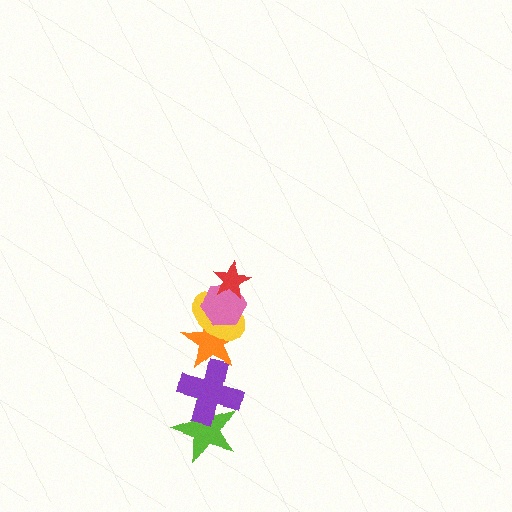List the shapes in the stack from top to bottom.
From top to bottom: the red star, the pink hexagon, the yellow ellipse, the orange star, the purple cross, the lime star.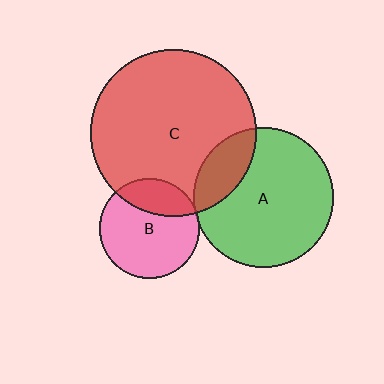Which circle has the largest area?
Circle C (red).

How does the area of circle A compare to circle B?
Approximately 2.0 times.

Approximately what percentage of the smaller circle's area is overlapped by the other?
Approximately 5%.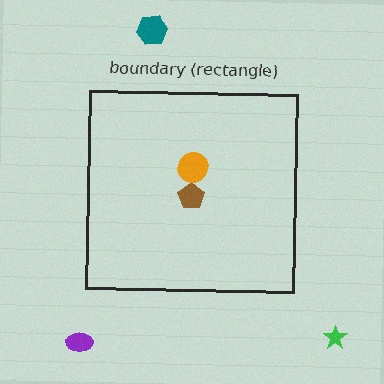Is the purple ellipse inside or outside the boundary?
Outside.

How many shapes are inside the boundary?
2 inside, 3 outside.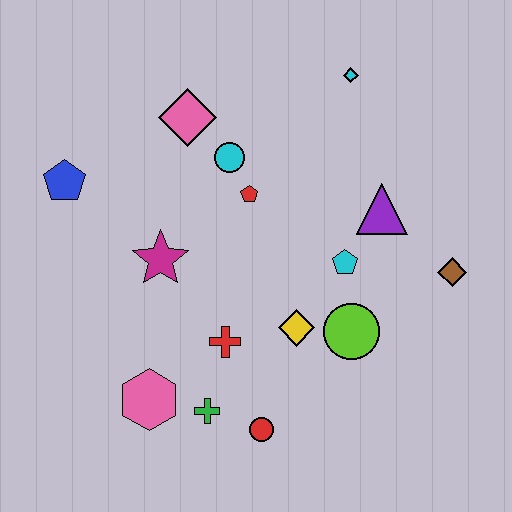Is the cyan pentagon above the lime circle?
Yes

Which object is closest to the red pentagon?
The cyan circle is closest to the red pentagon.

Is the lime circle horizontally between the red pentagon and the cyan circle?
No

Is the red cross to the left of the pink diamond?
No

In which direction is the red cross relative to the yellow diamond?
The red cross is to the left of the yellow diamond.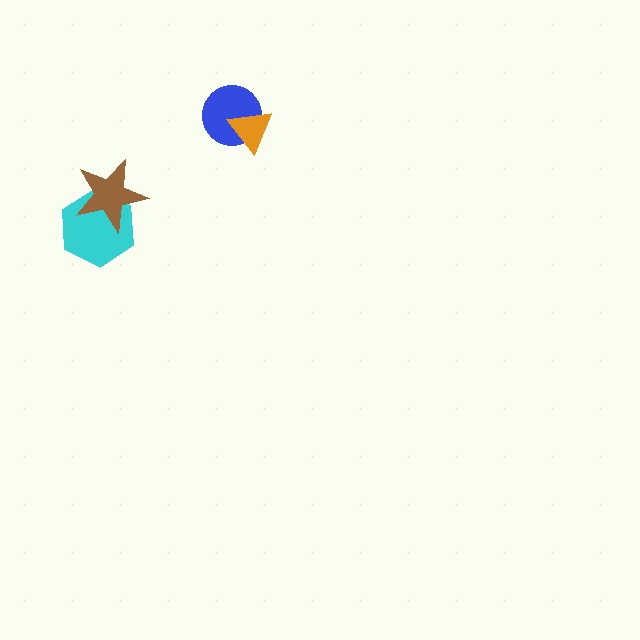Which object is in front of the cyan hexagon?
The brown star is in front of the cyan hexagon.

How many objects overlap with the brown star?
1 object overlaps with the brown star.